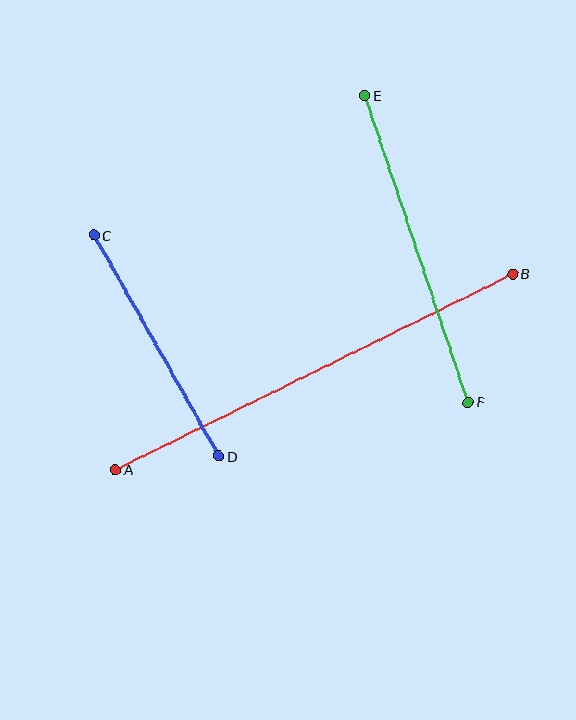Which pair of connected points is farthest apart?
Points A and B are farthest apart.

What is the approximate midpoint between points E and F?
The midpoint is at approximately (416, 249) pixels.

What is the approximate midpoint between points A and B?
The midpoint is at approximately (314, 372) pixels.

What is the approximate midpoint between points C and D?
The midpoint is at approximately (156, 346) pixels.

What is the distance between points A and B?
The distance is approximately 443 pixels.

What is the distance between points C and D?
The distance is approximately 254 pixels.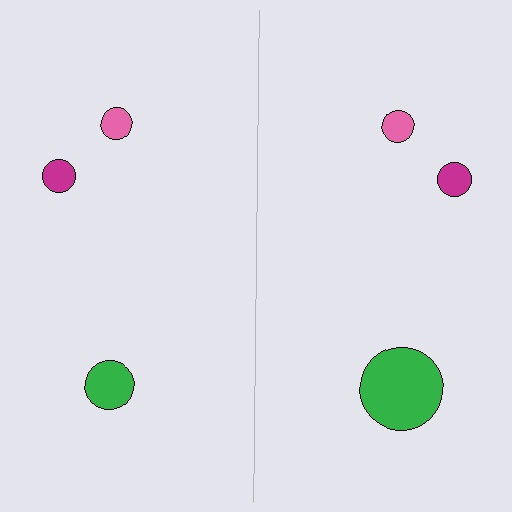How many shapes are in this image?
There are 6 shapes in this image.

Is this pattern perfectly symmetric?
No, the pattern is not perfectly symmetric. The green circle on the right side has a different size than its mirror counterpart.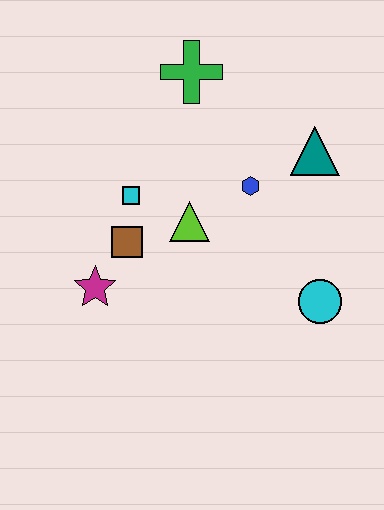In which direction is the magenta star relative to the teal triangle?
The magenta star is to the left of the teal triangle.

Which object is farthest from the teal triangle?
The magenta star is farthest from the teal triangle.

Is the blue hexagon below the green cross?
Yes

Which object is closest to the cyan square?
The brown square is closest to the cyan square.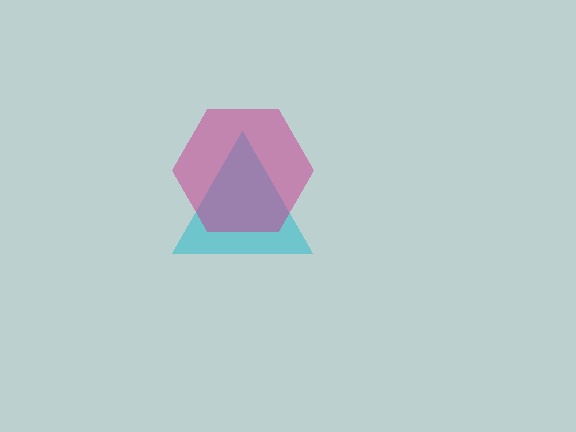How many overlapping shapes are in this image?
There are 2 overlapping shapes in the image.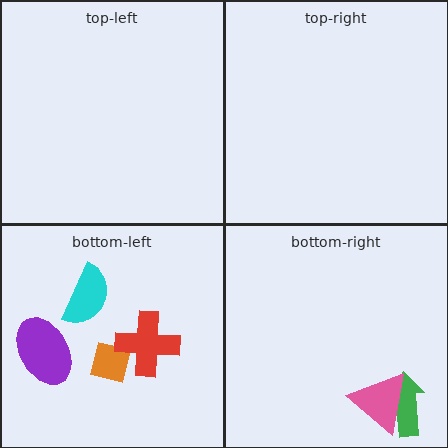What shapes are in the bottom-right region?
The green arrow, the pink triangle.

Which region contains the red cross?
The bottom-left region.